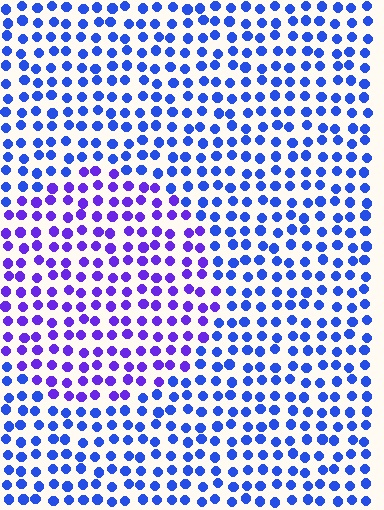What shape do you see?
I see a circle.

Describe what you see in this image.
The image is filled with small blue elements in a uniform arrangement. A circle-shaped region is visible where the elements are tinted to a slightly different hue, forming a subtle color boundary.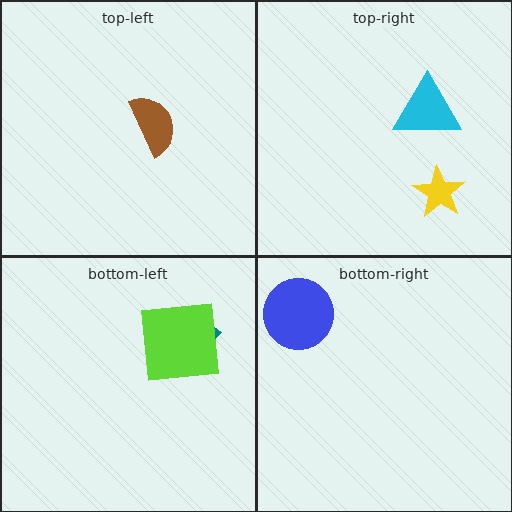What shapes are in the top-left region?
The brown semicircle.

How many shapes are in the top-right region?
2.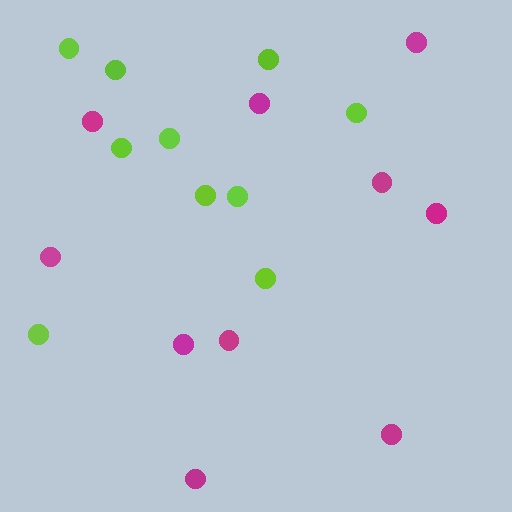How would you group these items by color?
There are 2 groups: one group of magenta circles (10) and one group of lime circles (10).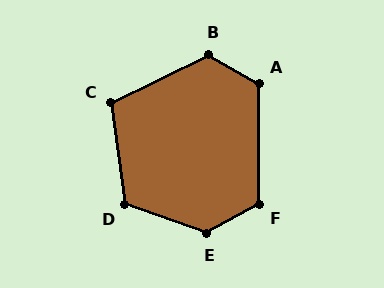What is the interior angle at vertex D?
Approximately 117 degrees (obtuse).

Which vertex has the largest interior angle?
E, at approximately 132 degrees.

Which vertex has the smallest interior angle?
C, at approximately 109 degrees.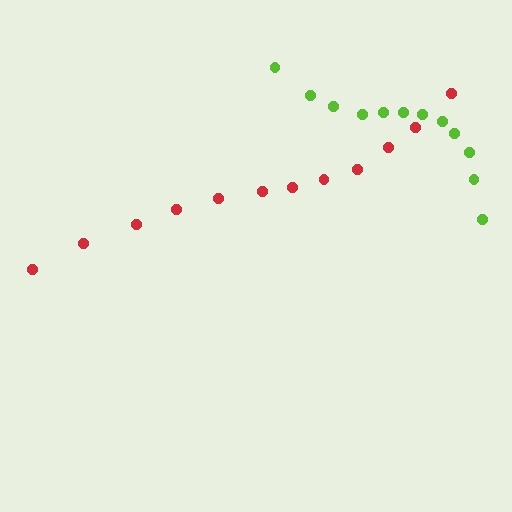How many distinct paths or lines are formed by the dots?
There are 2 distinct paths.